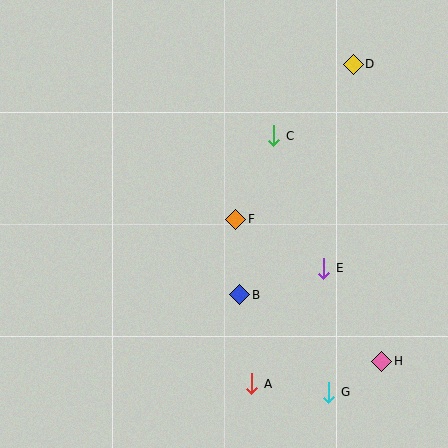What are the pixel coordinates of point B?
Point B is at (240, 295).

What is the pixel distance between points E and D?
The distance between E and D is 206 pixels.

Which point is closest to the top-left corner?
Point C is closest to the top-left corner.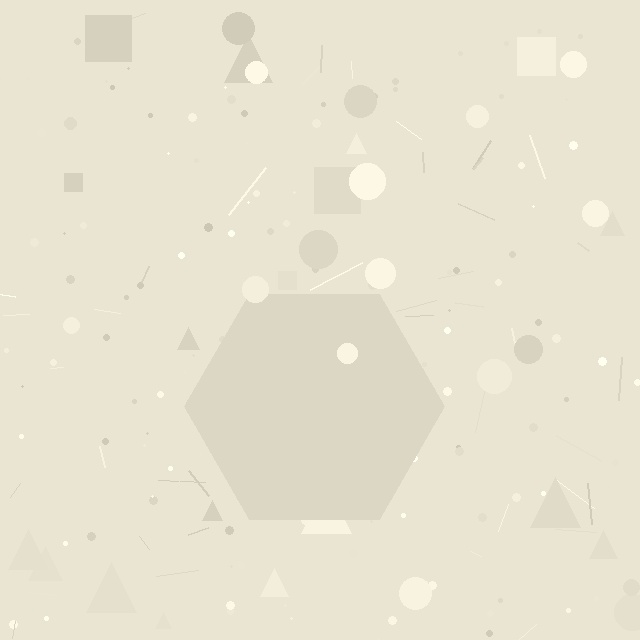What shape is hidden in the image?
A hexagon is hidden in the image.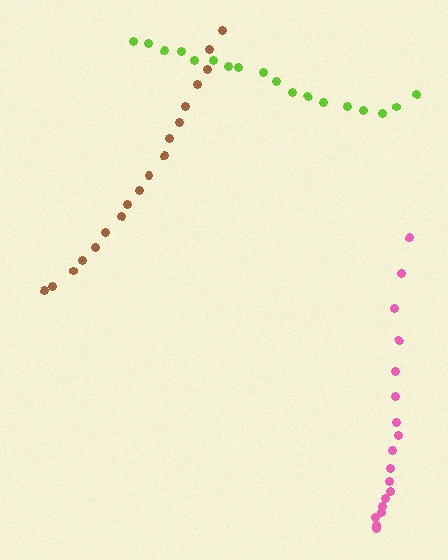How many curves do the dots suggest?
There are 3 distinct paths.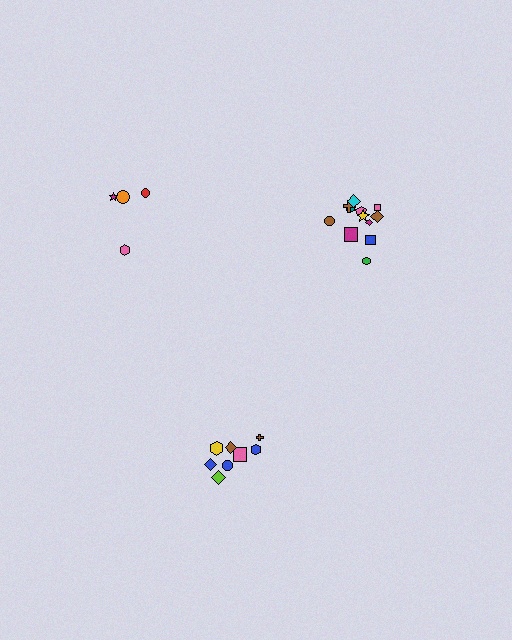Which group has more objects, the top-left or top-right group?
The top-right group.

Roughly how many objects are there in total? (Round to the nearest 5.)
Roughly 25 objects in total.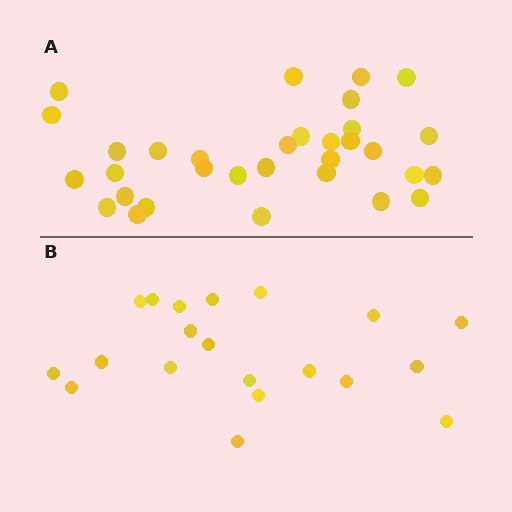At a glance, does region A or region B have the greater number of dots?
Region A (the top region) has more dots.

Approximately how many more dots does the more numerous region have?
Region A has roughly 12 or so more dots than region B.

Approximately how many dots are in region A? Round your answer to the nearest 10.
About 30 dots. (The exact count is 32, which rounds to 30.)